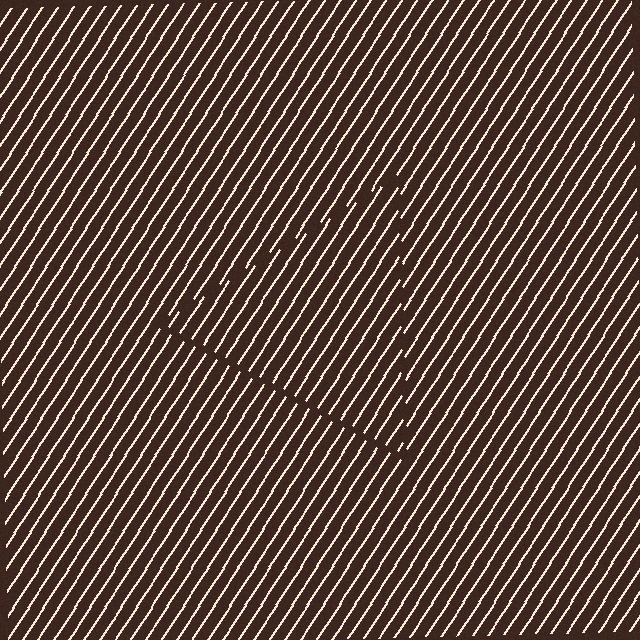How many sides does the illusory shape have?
3 sides — the line-ends trace a triangle.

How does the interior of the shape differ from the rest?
The interior of the shape contains the same grating, shifted by half a period — the contour is defined by the phase discontinuity where line-ends from the inner and outer gratings abut.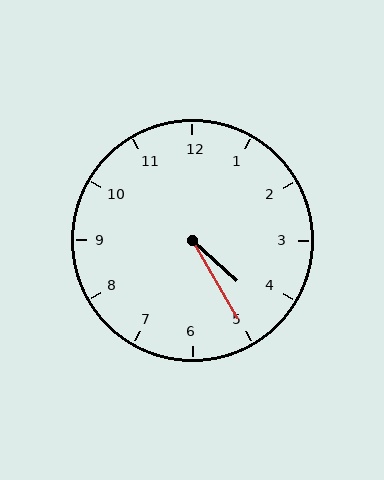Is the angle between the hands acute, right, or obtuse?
It is acute.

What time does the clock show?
4:25.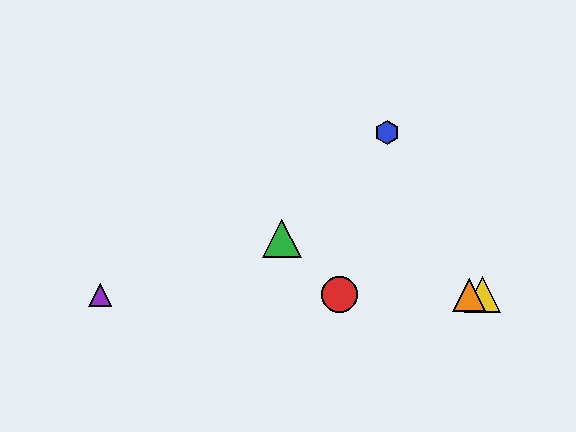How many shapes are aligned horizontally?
4 shapes (the red circle, the yellow triangle, the purple triangle, the orange triangle) are aligned horizontally.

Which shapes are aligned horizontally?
The red circle, the yellow triangle, the purple triangle, the orange triangle are aligned horizontally.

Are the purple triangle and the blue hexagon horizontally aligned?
No, the purple triangle is at y≈295 and the blue hexagon is at y≈133.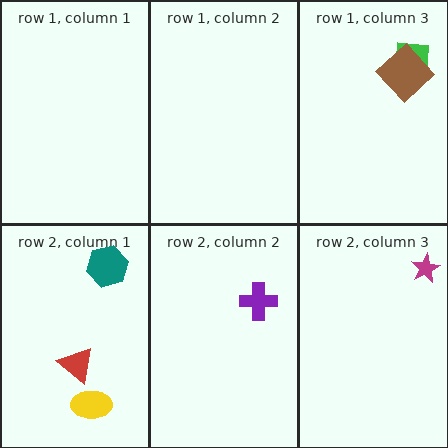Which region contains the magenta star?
The row 2, column 3 region.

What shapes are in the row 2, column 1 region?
The red triangle, the yellow ellipse, the teal hexagon.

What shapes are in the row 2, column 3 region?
The magenta star.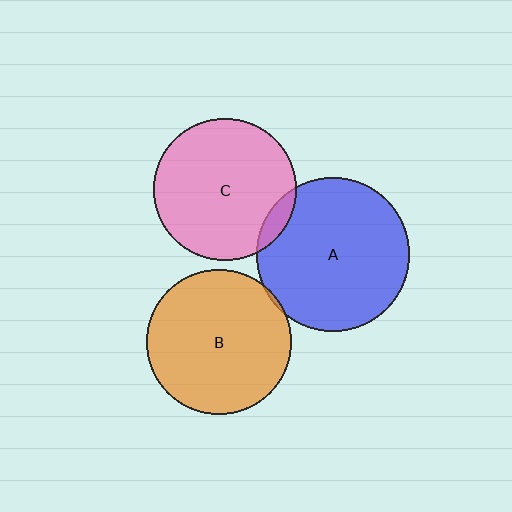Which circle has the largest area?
Circle A (blue).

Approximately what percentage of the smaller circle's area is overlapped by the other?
Approximately 5%.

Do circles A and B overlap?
Yes.